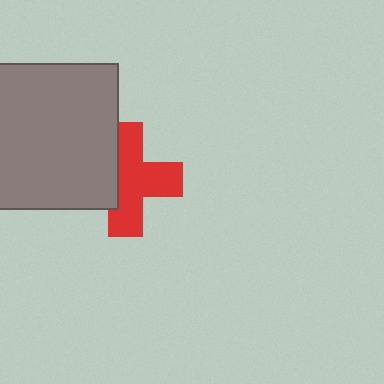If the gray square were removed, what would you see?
You would see the complete red cross.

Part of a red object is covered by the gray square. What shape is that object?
It is a cross.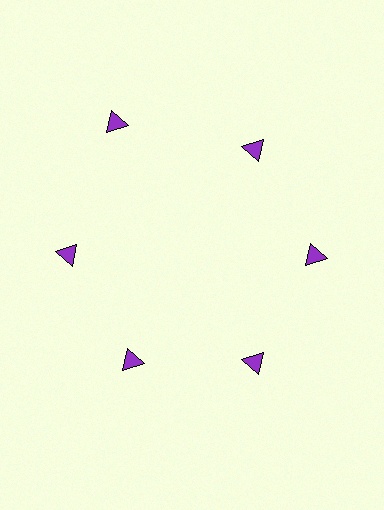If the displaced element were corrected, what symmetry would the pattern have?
It would have 6-fold rotational symmetry — the pattern would map onto itself every 60 degrees.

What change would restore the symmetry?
The symmetry would be restored by moving it inward, back onto the ring so that all 6 triangles sit at equal angles and equal distance from the center.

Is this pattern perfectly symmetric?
No. The 6 purple triangles are arranged in a ring, but one element near the 11 o'clock position is pushed outward from the center, breaking the 6-fold rotational symmetry.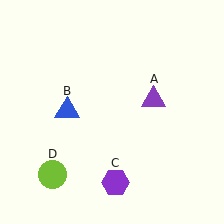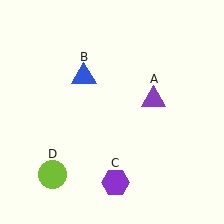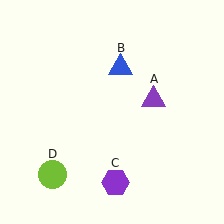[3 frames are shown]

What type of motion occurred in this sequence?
The blue triangle (object B) rotated clockwise around the center of the scene.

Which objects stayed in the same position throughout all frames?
Purple triangle (object A) and purple hexagon (object C) and lime circle (object D) remained stationary.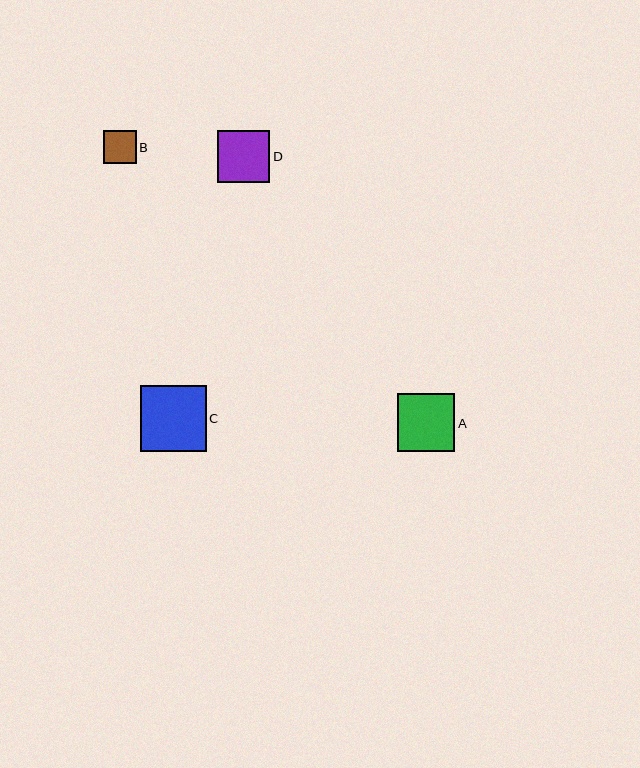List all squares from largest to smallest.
From largest to smallest: C, A, D, B.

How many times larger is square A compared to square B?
Square A is approximately 1.7 times the size of square B.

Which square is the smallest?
Square B is the smallest with a size of approximately 33 pixels.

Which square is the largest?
Square C is the largest with a size of approximately 66 pixels.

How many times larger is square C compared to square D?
Square C is approximately 1.3 times the size of square D.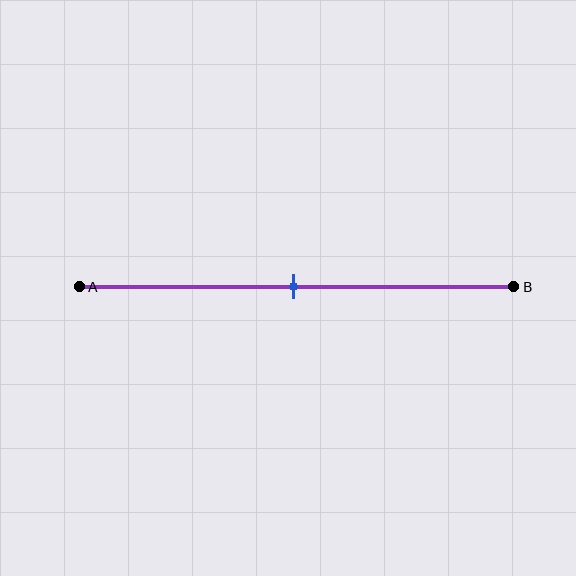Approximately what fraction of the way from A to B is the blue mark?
The blue mark is approximately 50% of the way from A to B.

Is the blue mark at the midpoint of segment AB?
Yes, the mark is approximately at the midpoint.